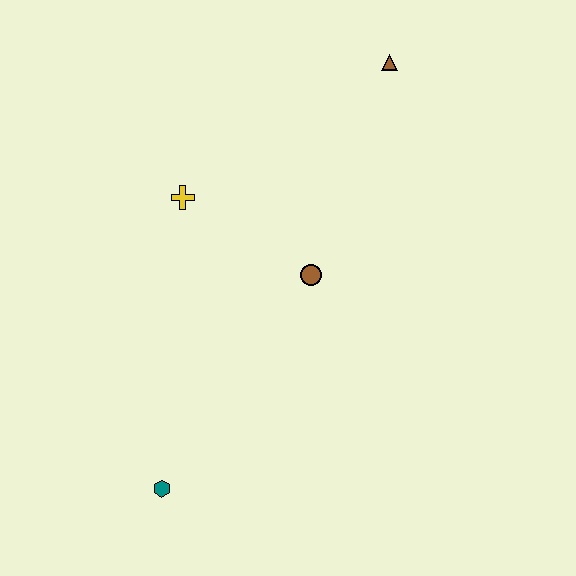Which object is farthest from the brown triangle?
The teal hexagon is farthest from the brown triangle.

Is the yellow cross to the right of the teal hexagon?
Yes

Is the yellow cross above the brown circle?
Yes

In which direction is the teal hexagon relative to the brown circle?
The teal hexagon is below the brown circle.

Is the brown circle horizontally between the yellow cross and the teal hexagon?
No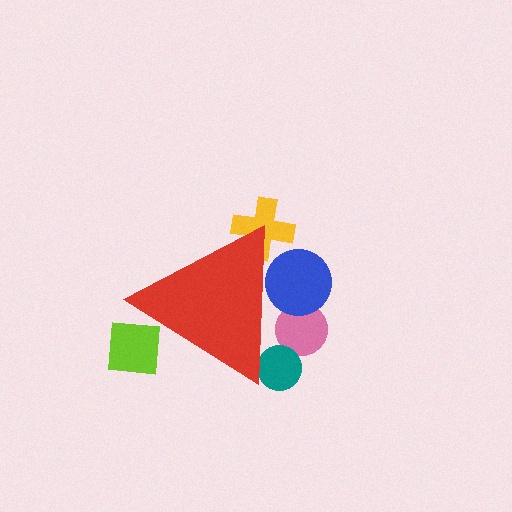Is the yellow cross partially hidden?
Yes, the yellow cross is partially hidden behind the red triangle.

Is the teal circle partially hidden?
Yes, the teal circle is partially hidden behind the red triangle.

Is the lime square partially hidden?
Yes, the lime square is partially hidden behind the red triangle.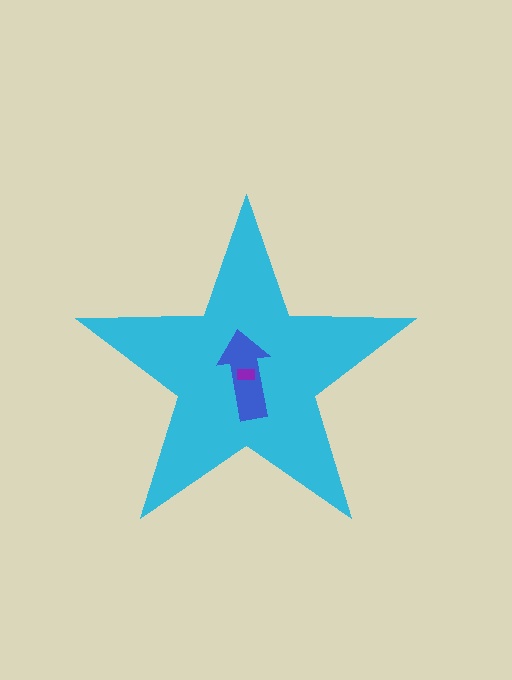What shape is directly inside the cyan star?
The blue arrow.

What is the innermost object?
The purple rectangle.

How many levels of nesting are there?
3.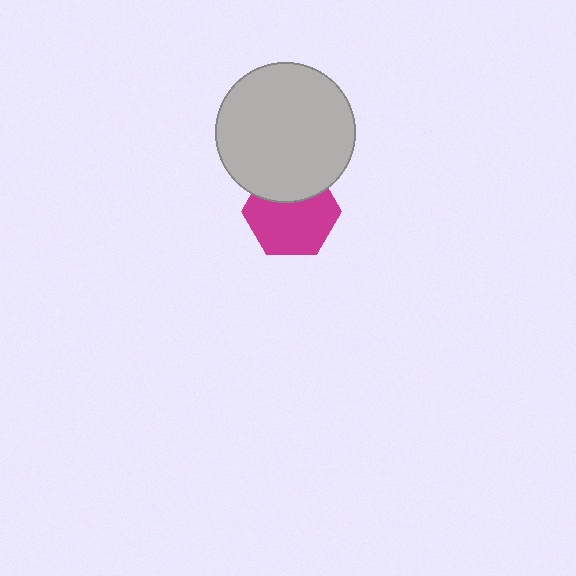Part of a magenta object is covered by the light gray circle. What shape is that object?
It is a hexagon.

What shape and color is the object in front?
The object in front is a light gray circle.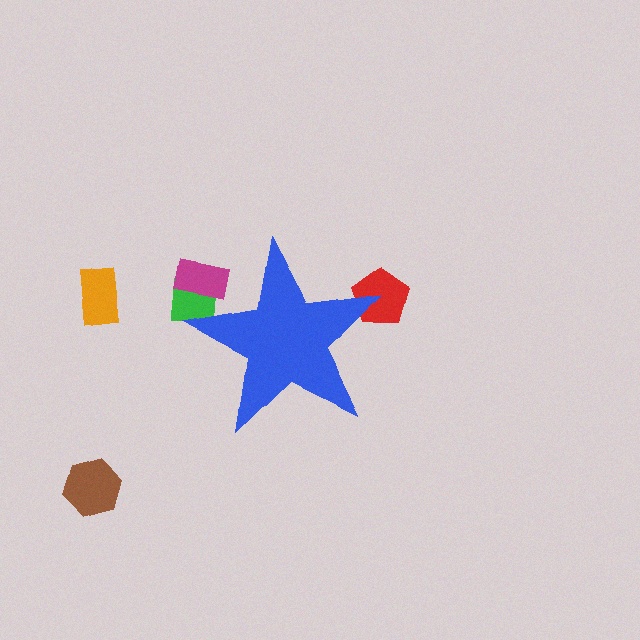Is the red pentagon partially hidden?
Yes, the red pentagon is partially hidden behind the blue star.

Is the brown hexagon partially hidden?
No, the brown hexagon is fully visible.